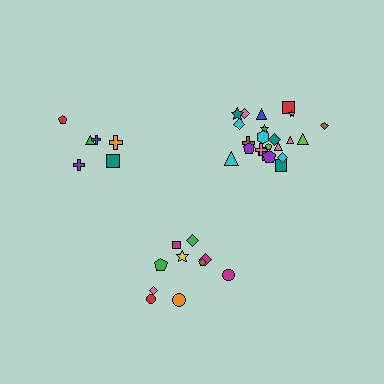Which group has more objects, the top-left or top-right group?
The top-right group.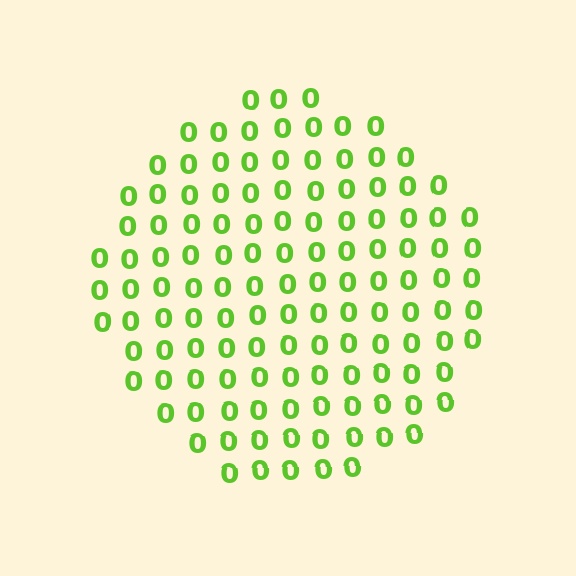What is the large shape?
The large shape is a circle.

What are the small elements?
The small elements are digit 0's.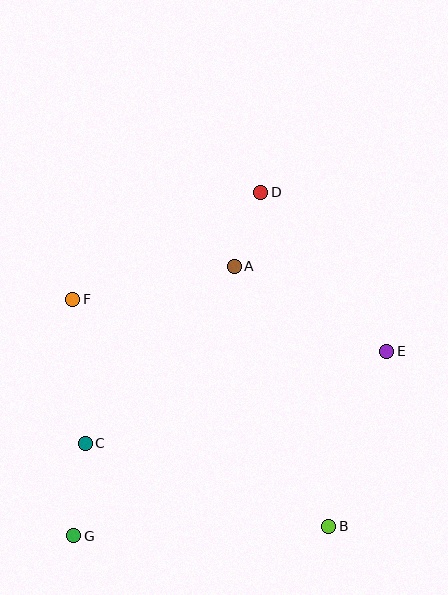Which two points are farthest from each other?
Points D and G are farthest from each other.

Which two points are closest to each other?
Points A and D are closest to each other.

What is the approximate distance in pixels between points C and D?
The distance between C and D is approximately 307 pixels.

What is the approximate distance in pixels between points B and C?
The distance between B and C is approximately 257 pixels.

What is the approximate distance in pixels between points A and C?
The distance between A and C is approximately 232 pixels.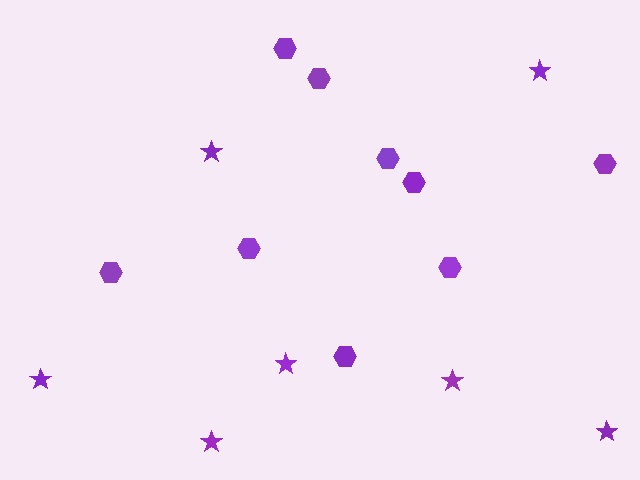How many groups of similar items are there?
There are 2 groups: one group of hexagons (9) and one group of stars (7).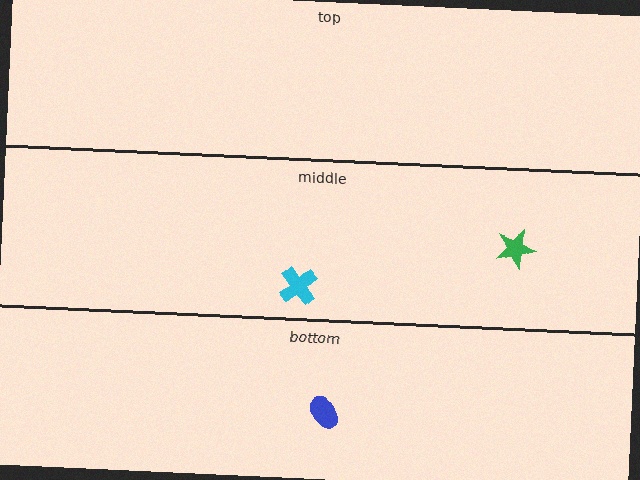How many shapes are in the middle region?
2.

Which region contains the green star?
The middle region.